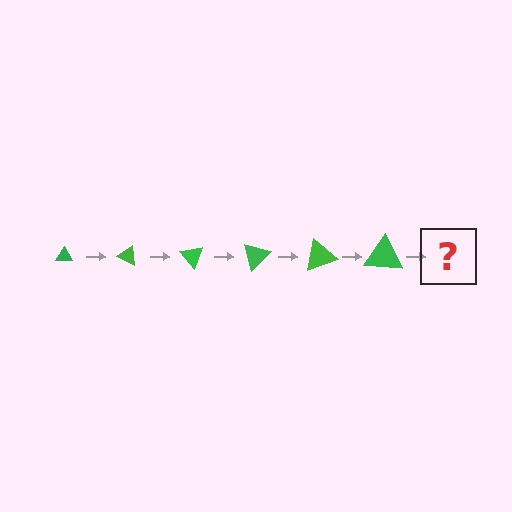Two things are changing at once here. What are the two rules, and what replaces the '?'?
The two rules are that the triangle grows larger each step and it rotates 25 degrees each step. The '?' should be a triangle, larger than the previous one and rotated 150 degrees from the start.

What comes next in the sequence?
The next element should be a triangle, larger than the previous one and rotated 150 degrees from the start.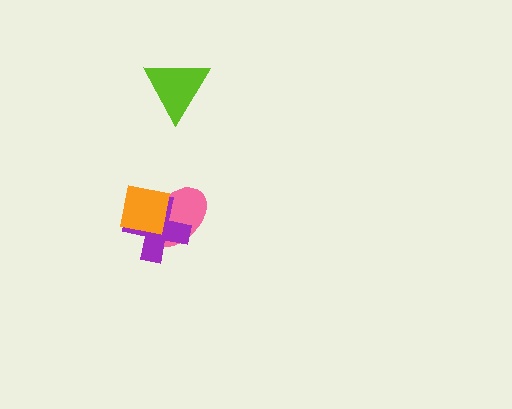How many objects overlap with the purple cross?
2 objects overlap with the purple cross.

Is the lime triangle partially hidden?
No, no other shape covers it.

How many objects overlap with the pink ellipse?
2 objects overlap with the pink ellipse.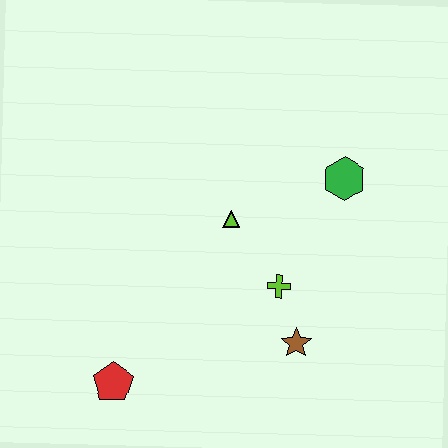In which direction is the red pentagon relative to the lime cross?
The red pentagon is to the left of the lime cross.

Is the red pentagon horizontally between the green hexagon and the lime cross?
No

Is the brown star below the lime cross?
Yes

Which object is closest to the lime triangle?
The lime cross is closest to the lime triangle.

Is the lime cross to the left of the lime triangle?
No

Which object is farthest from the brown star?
The red pentagon is farthest from the brown star.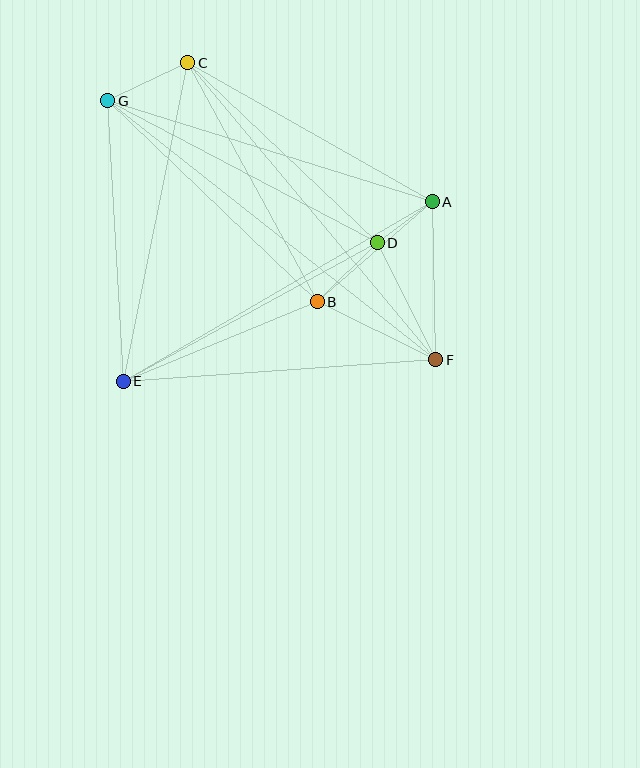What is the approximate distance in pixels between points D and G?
The distance between D and G is approximately 305 pixels.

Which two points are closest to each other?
Points A and D are closest to each other.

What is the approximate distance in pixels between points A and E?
The distance between A and E is approximately 357 pixels.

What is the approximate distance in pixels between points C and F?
The distance between C and F is approximately 387 pixels.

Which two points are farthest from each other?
Points F and G are farthest from each other.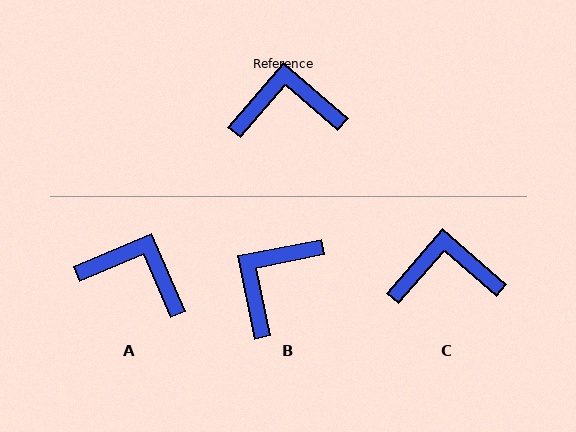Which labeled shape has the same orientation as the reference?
C.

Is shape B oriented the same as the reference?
No, it is off by about 52 degrees.